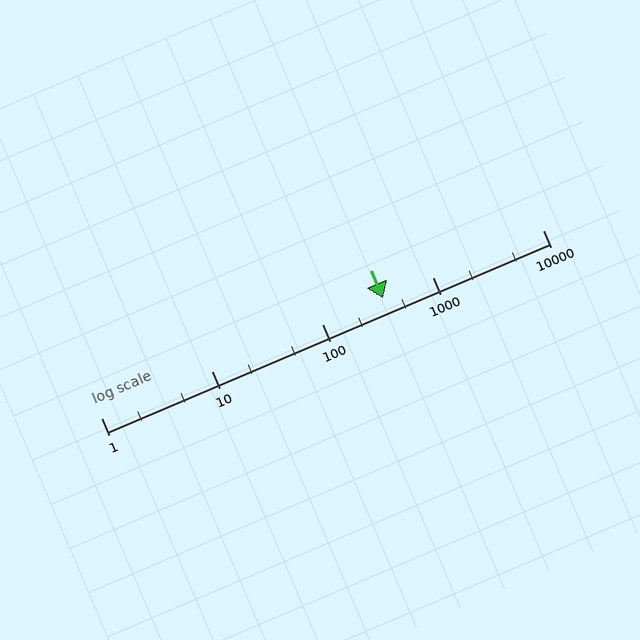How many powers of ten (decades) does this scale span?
The scale spans 4 decades, from 1 to 10000.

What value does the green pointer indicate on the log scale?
The pointer indicates approximately 360.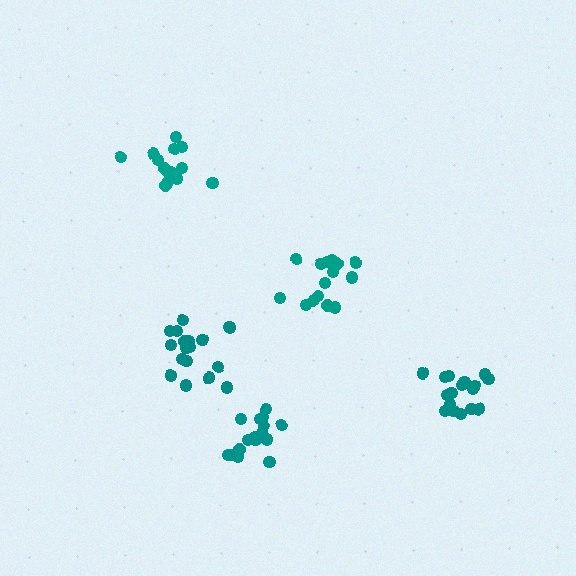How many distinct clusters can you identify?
There are 5 distinct clusters.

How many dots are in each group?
Group 1: 16 dots, Group 2: 15 dots, Group 3: 17 dots, Group 4: 18 dots, Group 5: 16 dots (82 total).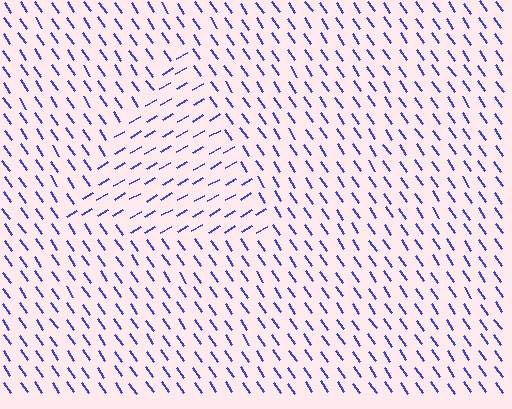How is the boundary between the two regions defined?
The boundary is defined purely by a change in line orientation (approximately 86 degrees difference). All lines are the same color and thickness.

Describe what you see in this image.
The image is filled with small blue line segments. A triangle region in the image has lines oriented differently from the surrounding lines, creating a visible texture boundary.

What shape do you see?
I see a triangle.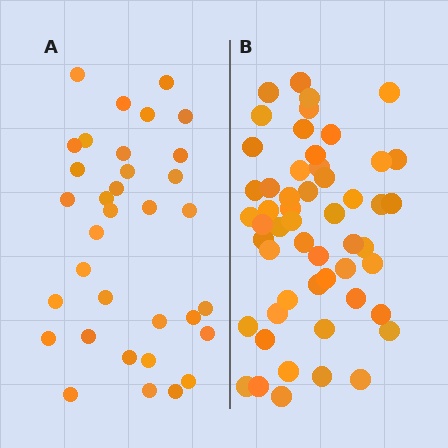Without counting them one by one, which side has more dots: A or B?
Region B (the right region) has more dots.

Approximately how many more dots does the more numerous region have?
Region B has approximately 20 more dots than region A.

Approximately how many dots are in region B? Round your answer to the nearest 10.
About 50 dots. (The exact count is 53, which rounds to 50.)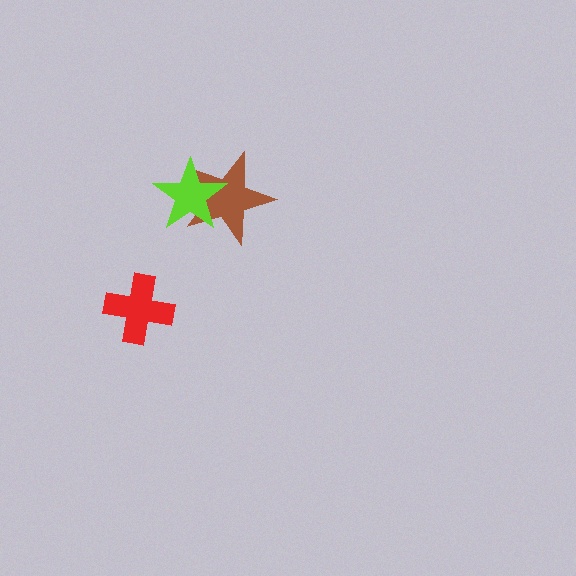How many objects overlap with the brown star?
1 object overlaps with the brown star.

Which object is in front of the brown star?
The lime star is in front of the brown star.